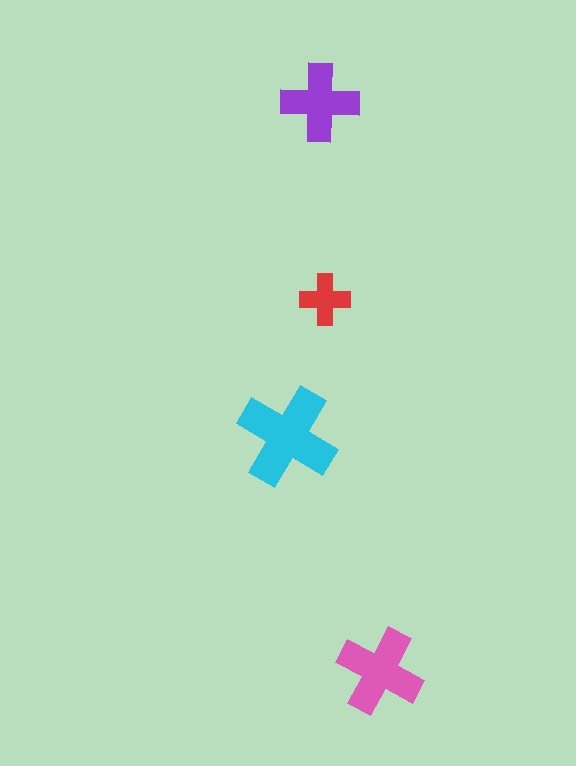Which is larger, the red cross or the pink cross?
The pink one.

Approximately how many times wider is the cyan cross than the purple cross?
About 1.5 times wider.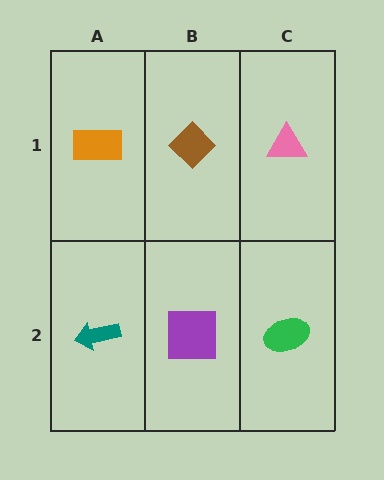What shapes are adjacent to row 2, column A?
An orange rectangle (row 1, column A), a purple square (row 2, column B).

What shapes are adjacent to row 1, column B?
A purple square (row 2, column B), an orange rectangle (row 1, column A), a pink triangle (row 1, column C).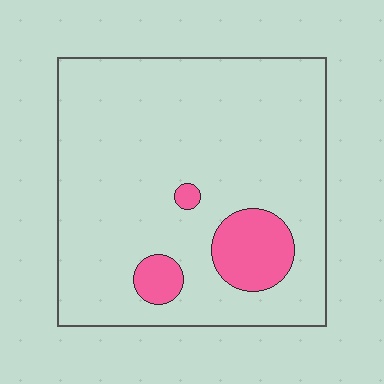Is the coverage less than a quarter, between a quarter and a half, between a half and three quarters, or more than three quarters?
Less than a quarter.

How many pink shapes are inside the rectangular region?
3.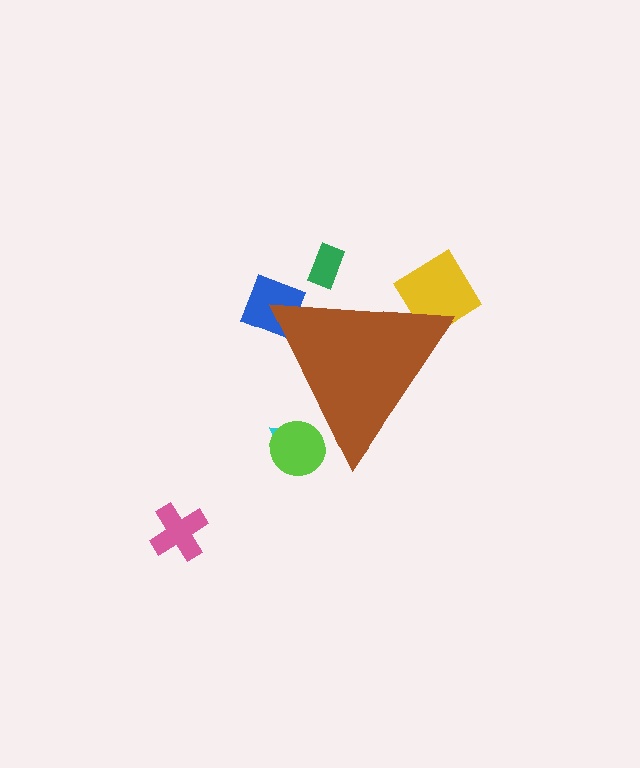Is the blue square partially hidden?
Yes, the blue square is partially hidden behind the brown triangle.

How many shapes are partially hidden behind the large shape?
5 shapes are partially hidden.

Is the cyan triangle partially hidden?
Yes, the cyan triangle is partially hidden behind the brown triangle.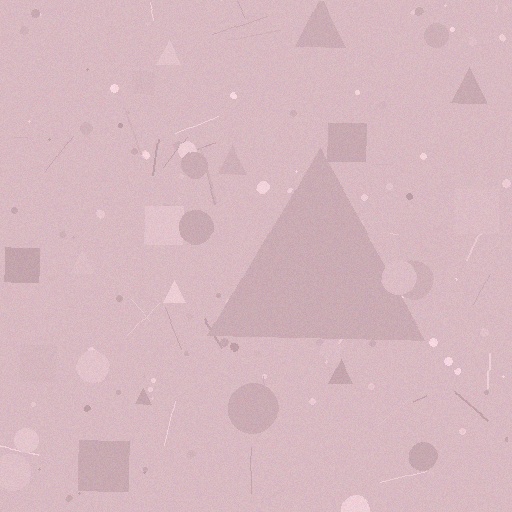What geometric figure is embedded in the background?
A triangle is embedded in the background.